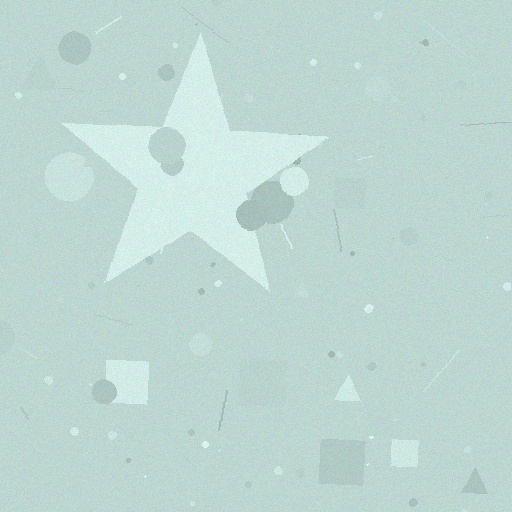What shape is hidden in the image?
A star is hidden in the image.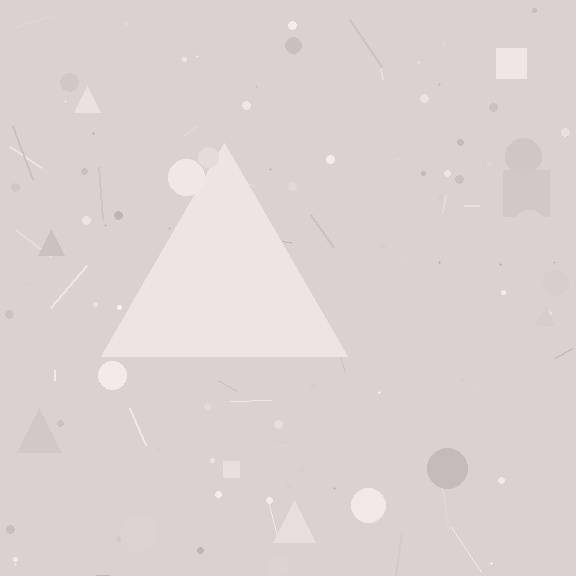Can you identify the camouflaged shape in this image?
The camouflaged shape is a triangle.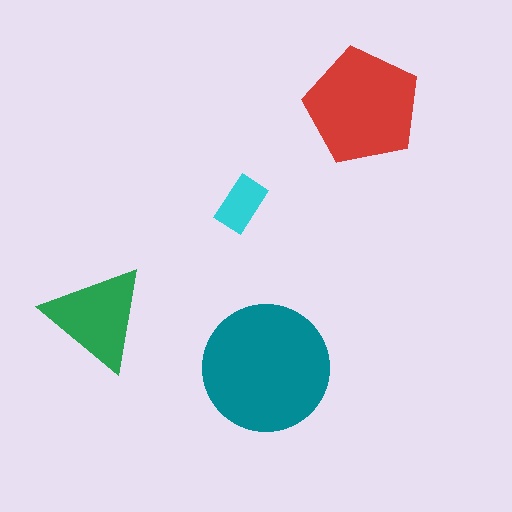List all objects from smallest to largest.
The cyan rectangle, the green triangle, the red pentagon, the teal circle.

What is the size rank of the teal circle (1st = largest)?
1st.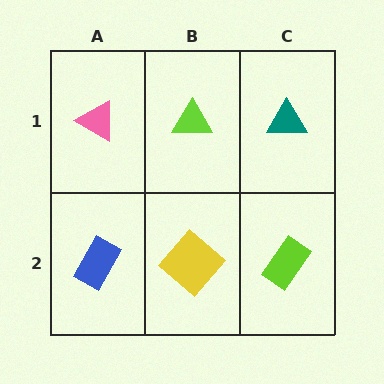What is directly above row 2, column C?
A teal triangle.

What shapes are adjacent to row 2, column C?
A teal triangle (row 1, column C), a yellow diamond (row 2, column B).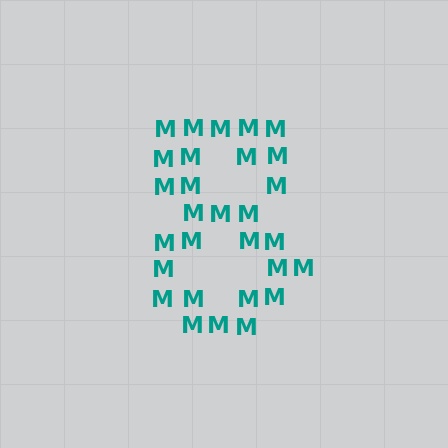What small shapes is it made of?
It is made of small letter M's.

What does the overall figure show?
The overall figure shows the digit 8.